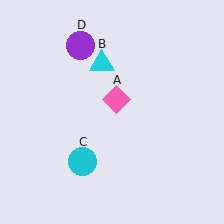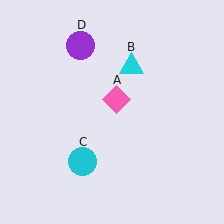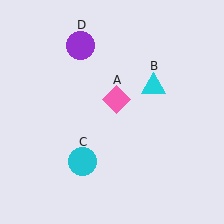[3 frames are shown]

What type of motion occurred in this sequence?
The cyan triangle (object B) rotated clockwise around the center of the scene.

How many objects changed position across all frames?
1 object changed position: cyan triangle (object B).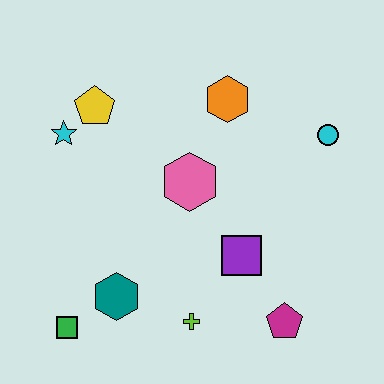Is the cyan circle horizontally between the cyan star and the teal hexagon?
No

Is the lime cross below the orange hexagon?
Yes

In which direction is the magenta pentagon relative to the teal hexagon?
The magenta pentagon is to the right of the teal hexagon.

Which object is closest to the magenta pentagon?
The purple square is closest to the magenta pentagon.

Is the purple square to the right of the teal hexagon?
Yes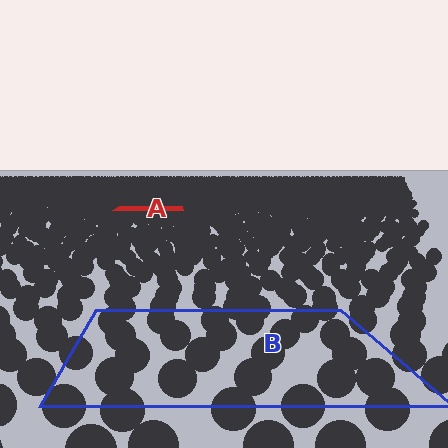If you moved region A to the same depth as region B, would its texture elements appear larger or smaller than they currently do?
They would appear larger. At a closer depth, the same texture elements are projected at a bigger on-screen size.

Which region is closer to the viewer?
Region B is closer. The texture elements there are larger and more spread out.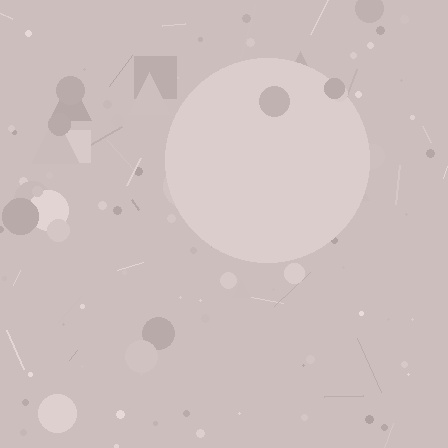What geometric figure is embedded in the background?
A circle is embedded in the background.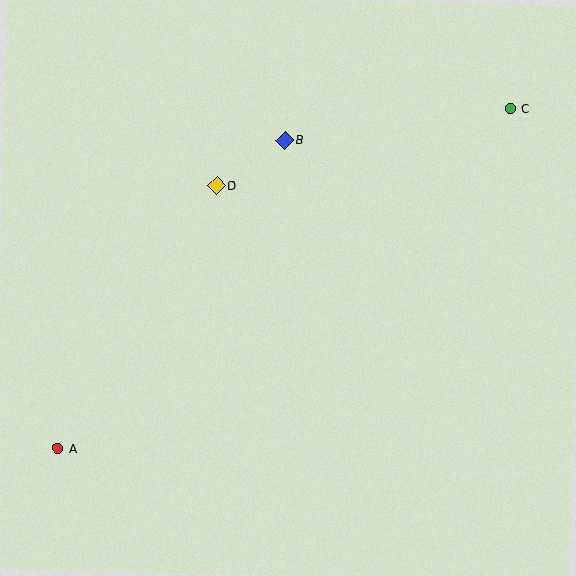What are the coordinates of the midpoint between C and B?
The midpoint between C and B is at (398, 125).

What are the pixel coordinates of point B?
Point B is at (285, 140).